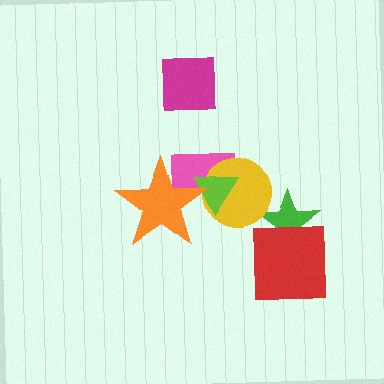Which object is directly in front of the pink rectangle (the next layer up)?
The yellow circle is directly in front of the pink rectangle.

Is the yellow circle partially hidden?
Yes, it is partially covered by another shape.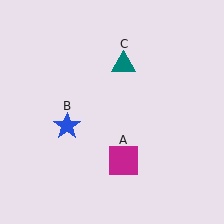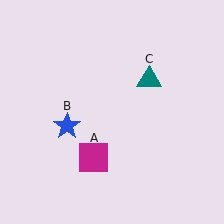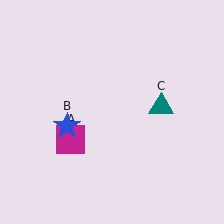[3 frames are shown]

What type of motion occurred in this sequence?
The magenta square (object A), teal triangle (object C) rotated clockwise around the center of the scene.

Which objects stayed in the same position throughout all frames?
Blue star (object B) remained stationary.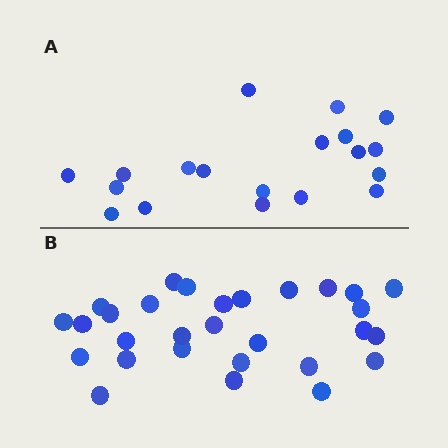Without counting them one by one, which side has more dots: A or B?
Region B (the bottom region) has more dots.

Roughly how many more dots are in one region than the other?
Region B has roughly 10 or so more dots than region A.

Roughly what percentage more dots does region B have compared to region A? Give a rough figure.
About 55% more.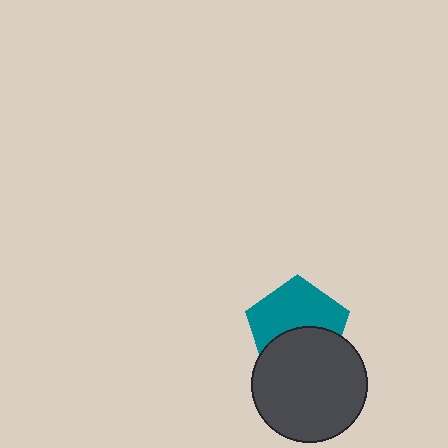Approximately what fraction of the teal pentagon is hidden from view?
Roughly 43% of the teal pentagon is hidden behind the dark gray circle.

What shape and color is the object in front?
The object in front is a dark gray circle.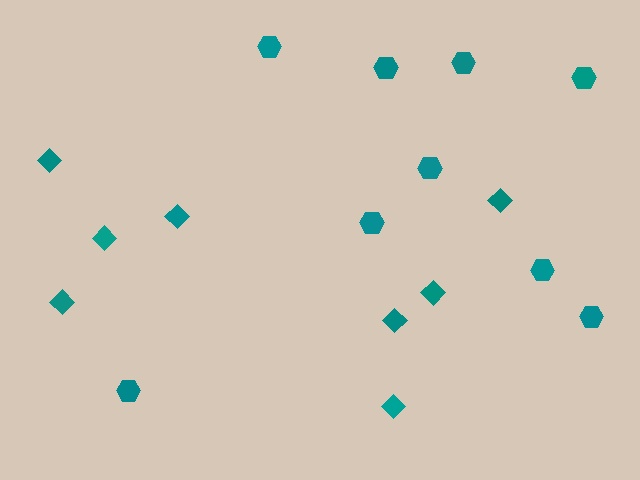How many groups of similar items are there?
There are 2 groups: one group of diamonds (8) and one group of hexagons (9).